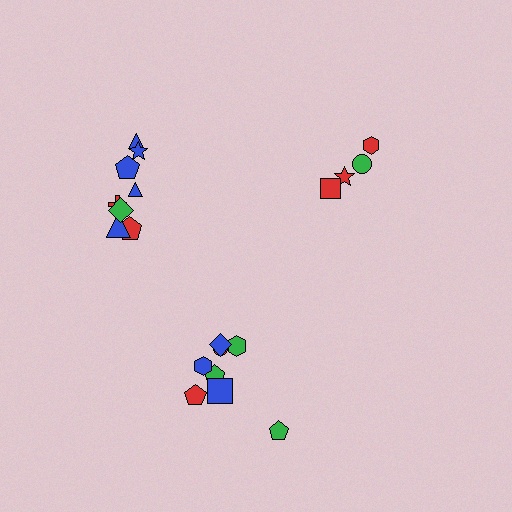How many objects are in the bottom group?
There are 8 objects.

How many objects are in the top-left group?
There are 8 objects.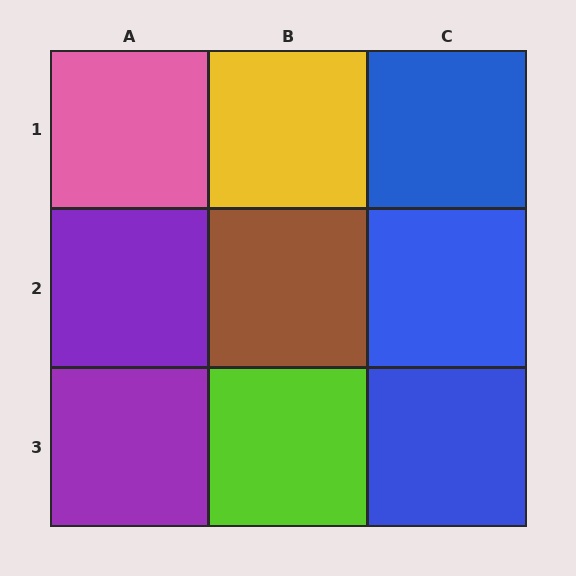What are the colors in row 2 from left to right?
Purple, brown, blue.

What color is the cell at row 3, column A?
Purple.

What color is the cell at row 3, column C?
Blue.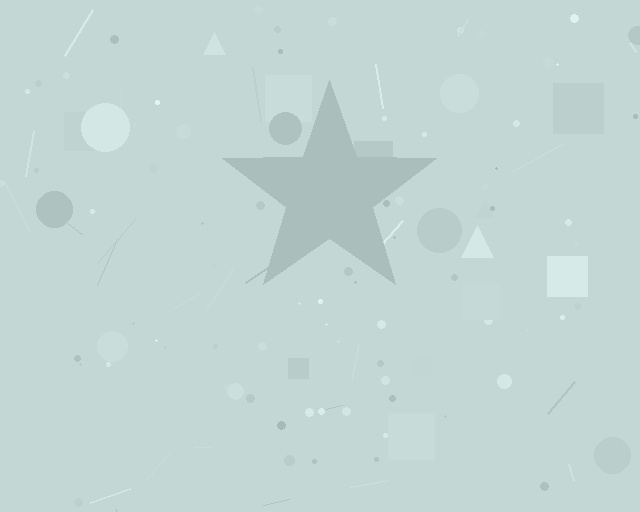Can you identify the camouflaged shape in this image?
The camouflaged shape is a star.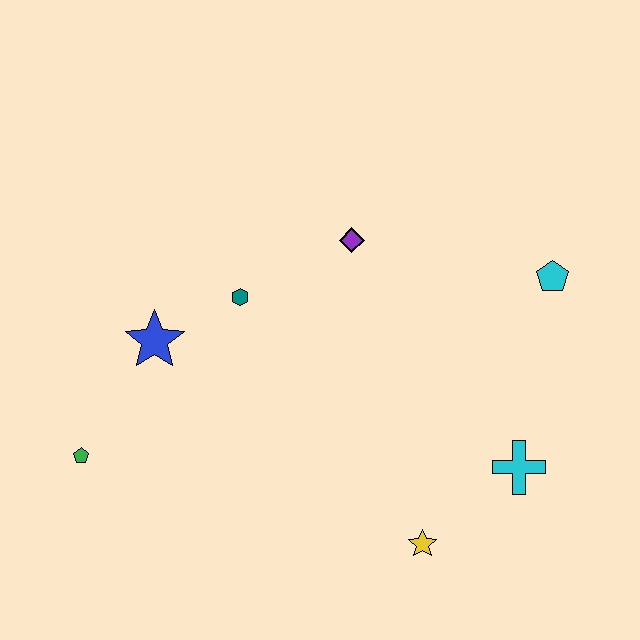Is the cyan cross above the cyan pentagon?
No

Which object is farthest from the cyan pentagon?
The green pentagon is farthest from the cyan pentagon.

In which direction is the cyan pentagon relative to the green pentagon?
The cyan pentagon is to the right of the green pentagon.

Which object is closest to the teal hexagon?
The blue star is closest to the teal hexagon.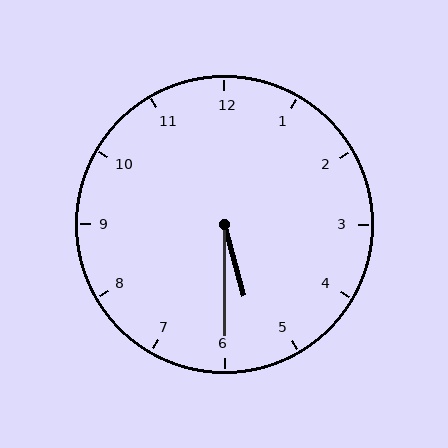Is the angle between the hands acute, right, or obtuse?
It is acute.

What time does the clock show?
5:30.